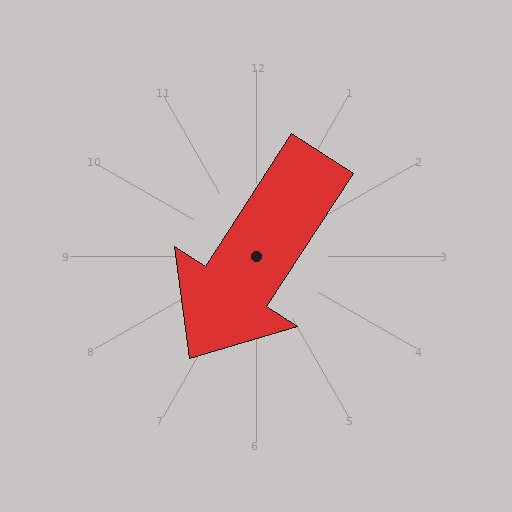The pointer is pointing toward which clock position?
Roughly 7 o'clock.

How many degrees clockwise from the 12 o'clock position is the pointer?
Approximately 213 degrees.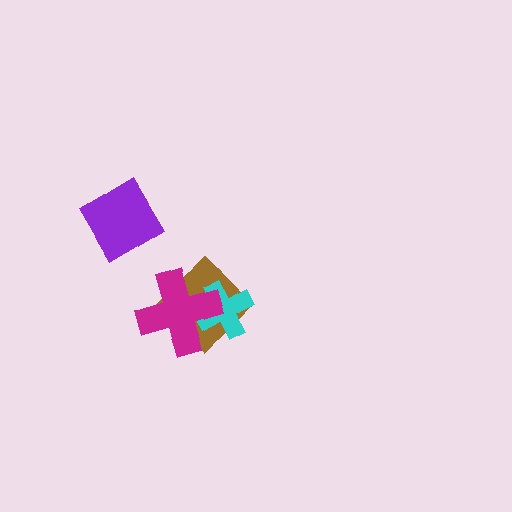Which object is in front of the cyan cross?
The magenta cross is in front of the cyan cross.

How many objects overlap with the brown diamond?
2 objects overlap with the brown diamond.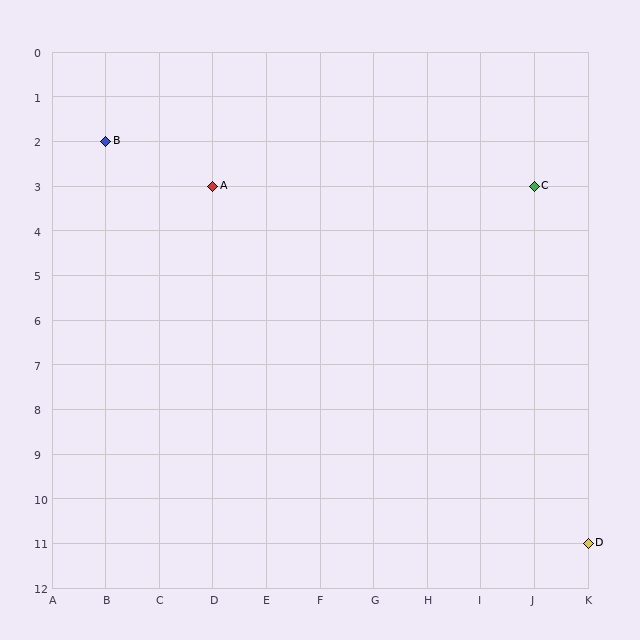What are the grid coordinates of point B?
Point B is at grid coordinates (B, 2).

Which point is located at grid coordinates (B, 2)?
Point B is at (B, 2).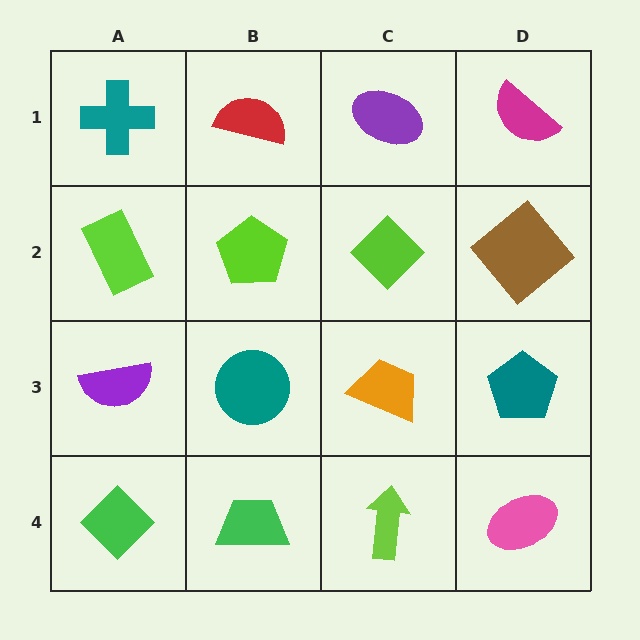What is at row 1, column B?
A red semicircle.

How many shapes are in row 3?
4 shapes.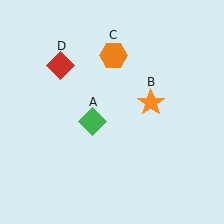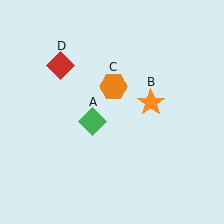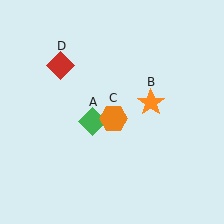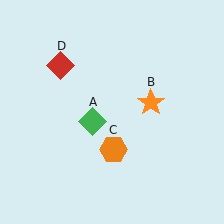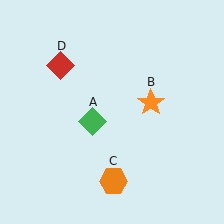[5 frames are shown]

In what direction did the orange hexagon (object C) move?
The orange hexagon (object C) moved down.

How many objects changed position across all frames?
1 object changed position: orange hexagon (object C).